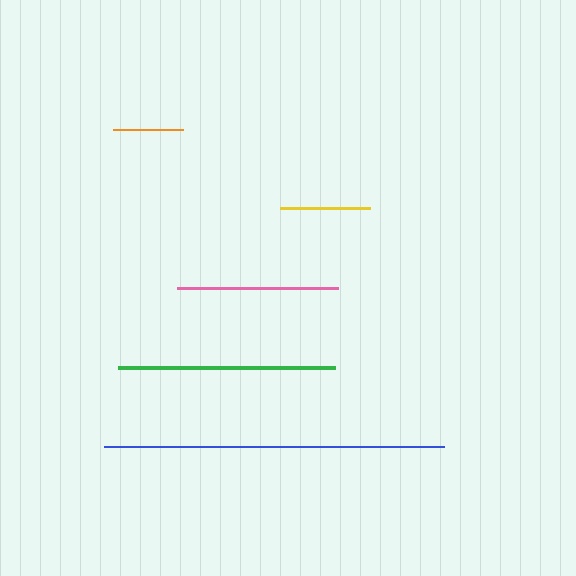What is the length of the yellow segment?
The yellow segment is approximately 90 pixels long.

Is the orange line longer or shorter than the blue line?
The blue line is longer than the orange line.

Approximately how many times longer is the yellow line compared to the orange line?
The yellow line is approximately 1.3 times the length of the orange line.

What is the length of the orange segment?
The orange segment is approximately 70 pixels long.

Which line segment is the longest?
The blue line is the longest at approximately 340 pixels.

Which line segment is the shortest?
The orange line is the shortest at approximately 70 pixels.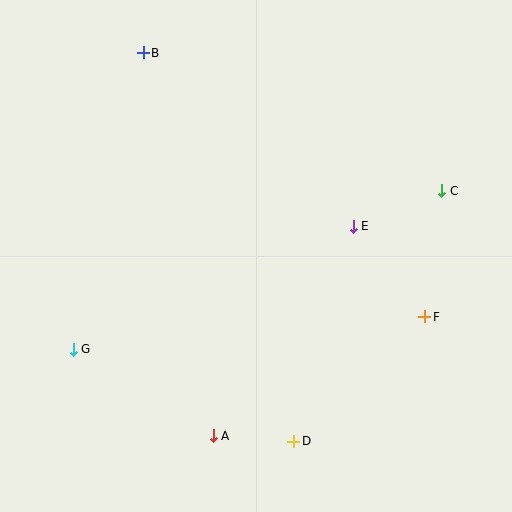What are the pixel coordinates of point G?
Point G is at (73, 350).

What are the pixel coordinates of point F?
Point F is at (425, 317).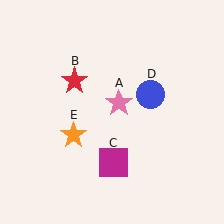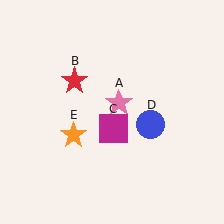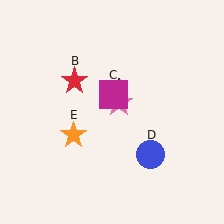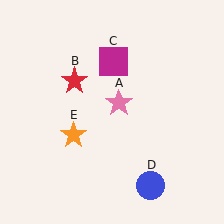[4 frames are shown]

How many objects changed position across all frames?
2 objects changed position: magenta square (object C), blue circle (object D).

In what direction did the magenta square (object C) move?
The magenta square (object C) moved up.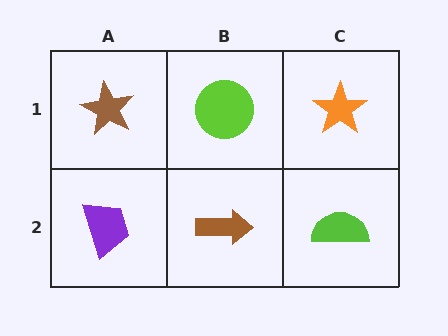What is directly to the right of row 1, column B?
An orange star.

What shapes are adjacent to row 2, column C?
An orange star (row 1, column C), a brown arrow (row 2, column B).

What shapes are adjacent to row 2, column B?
A lime circle (row 1, column B), a purple trapezoid (row 2, column A), a lime semicircle (row 2, column C).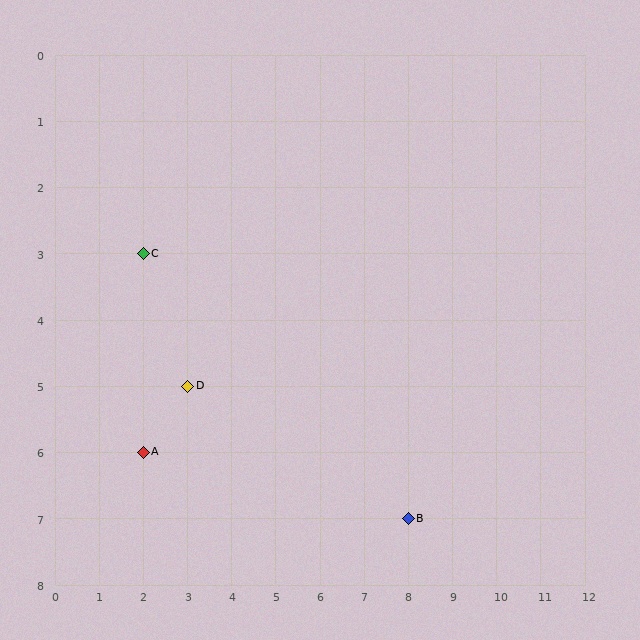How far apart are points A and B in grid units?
Points A and B are 6 columns and 1 row apart (about 6.1 grid units diagonally).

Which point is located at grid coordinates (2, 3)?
Point C is at (2, 3).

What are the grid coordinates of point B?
Point B is at grid coordinates (8, 7).